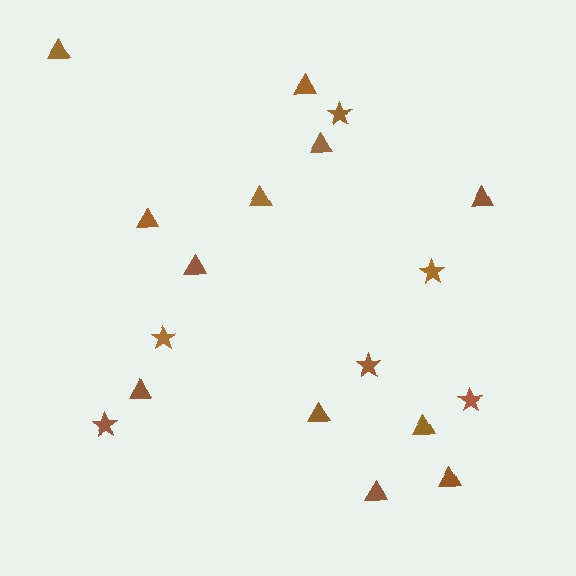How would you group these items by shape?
There are 2 groups: one group of triangles (12) and one group of stars (6).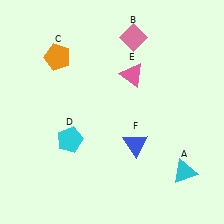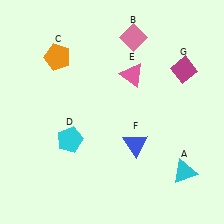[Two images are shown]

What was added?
A magenta diamond (G) was added in Image 2.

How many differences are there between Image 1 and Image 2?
There is 1 difference between the two images.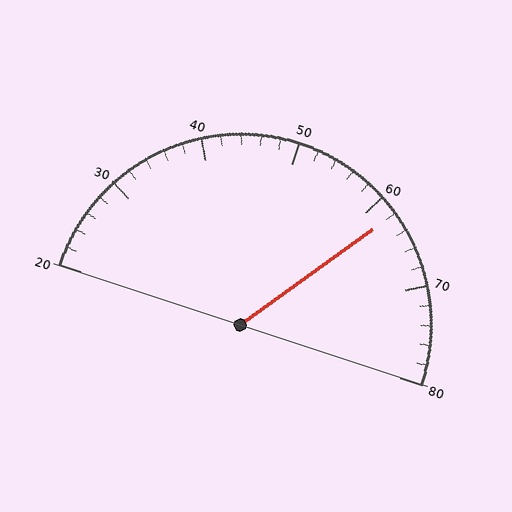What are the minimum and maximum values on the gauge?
The gauge ranges from 20 to 80.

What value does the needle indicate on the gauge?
The needle indicates approximately 62.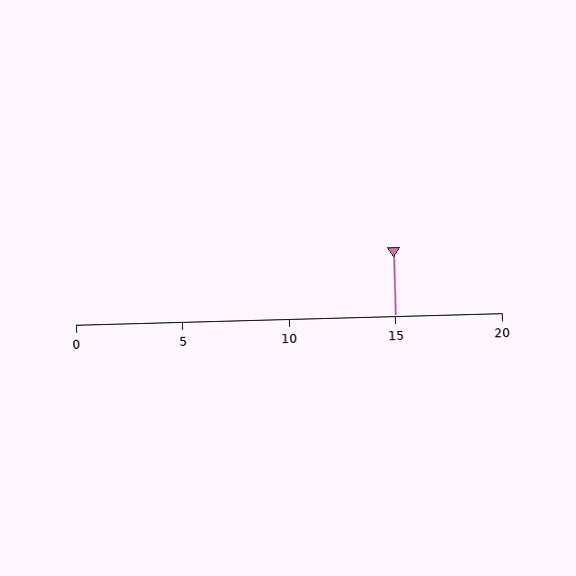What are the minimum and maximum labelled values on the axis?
The axis runs from 0 to 20.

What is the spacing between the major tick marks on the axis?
The major ticks are spaced 5 apart.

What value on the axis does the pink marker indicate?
The marker indicates approximately 15.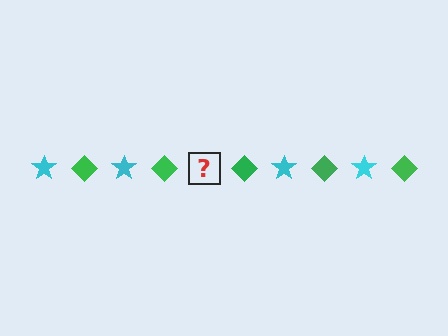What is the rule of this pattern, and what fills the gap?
The rule is that the pattern alternates between cyan star and green diamond. The gap should be filled with a cyan star.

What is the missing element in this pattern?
The missing element is a cyan star.